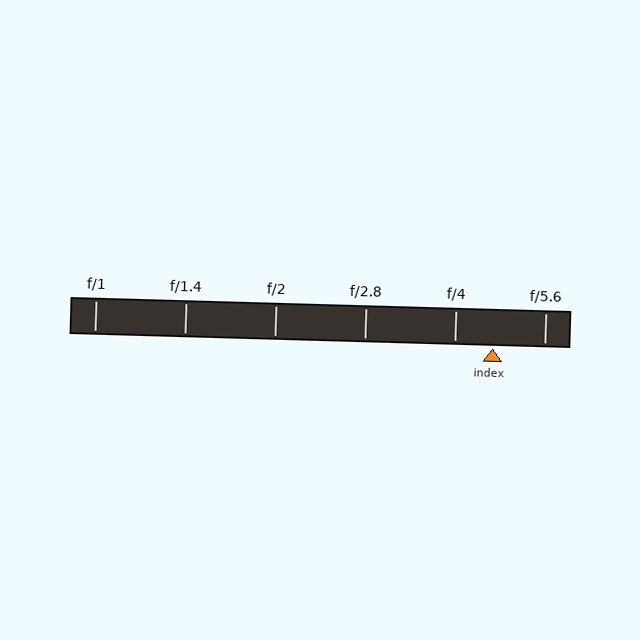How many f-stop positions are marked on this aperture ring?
There are 6 f-stop positions marked.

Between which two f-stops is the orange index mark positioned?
The index mark is between f/4 and f/5.6.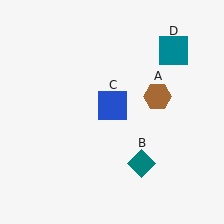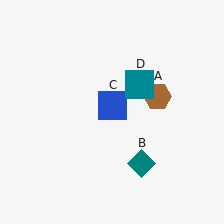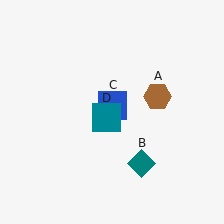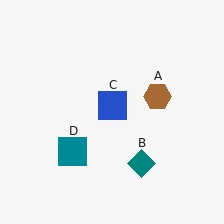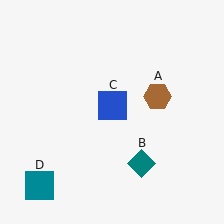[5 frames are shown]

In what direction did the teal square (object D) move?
The teal square (object D) moved down and to the left.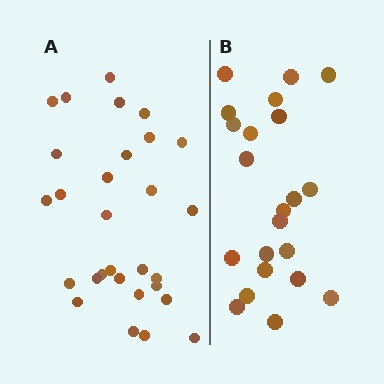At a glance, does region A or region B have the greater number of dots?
Region A (the left region) has more dots.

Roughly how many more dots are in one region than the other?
Region A has roughly 8 or so more dots than region B.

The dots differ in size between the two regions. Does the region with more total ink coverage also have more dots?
No. Region B has more total ink coverage because its dots are larger, but region A actually contains more individual dots. Total area can be misleading — the number of items is what matters here.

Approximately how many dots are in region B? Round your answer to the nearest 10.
About 20 dots. (The exact count is 22, which rounds to 20.)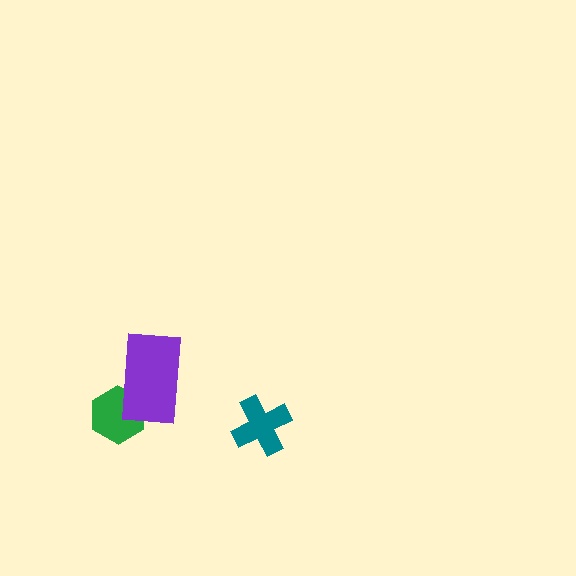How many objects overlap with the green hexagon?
1 object overlaps with the green hexagon.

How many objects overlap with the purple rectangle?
1 object overlaps with the purple rectangle.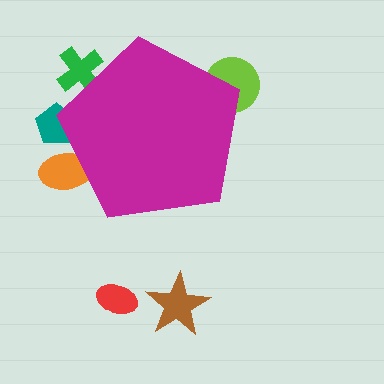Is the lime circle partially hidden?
Yes, the lime circle is partially hidden behind the magenta pentagon.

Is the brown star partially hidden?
No, the brown star is fully visible.